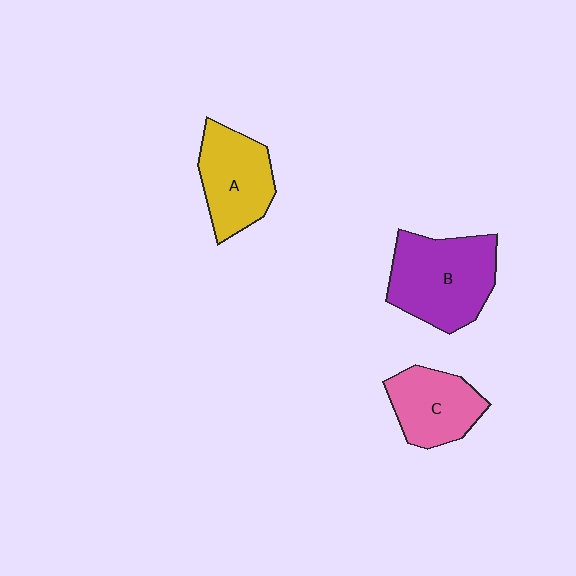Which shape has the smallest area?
Shape C (pink).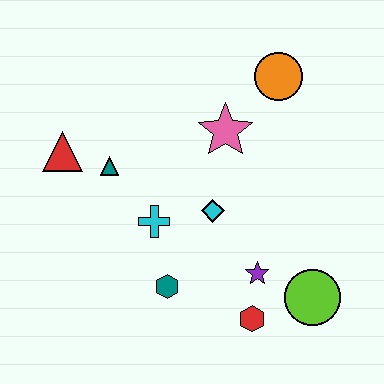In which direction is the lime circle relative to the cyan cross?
The lime circle is to the right of the cyan cross.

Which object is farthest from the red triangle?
The lime circle is farthest from the red triangle.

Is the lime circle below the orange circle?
Yes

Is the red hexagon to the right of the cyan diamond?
Yes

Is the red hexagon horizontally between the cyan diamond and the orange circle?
Yes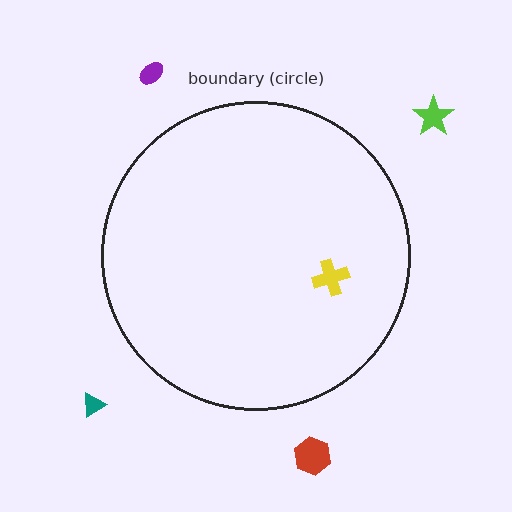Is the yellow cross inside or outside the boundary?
Inside.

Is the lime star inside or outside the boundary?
Outside.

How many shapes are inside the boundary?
1 inside, 4 outside.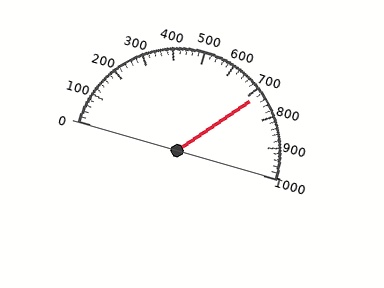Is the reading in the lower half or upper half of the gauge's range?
The reading is in the upper half of the range (0 to 1000).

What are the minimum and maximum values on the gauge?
The gauge ranges from 0 to 1000.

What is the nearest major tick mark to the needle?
The nearest major tick mark is 700.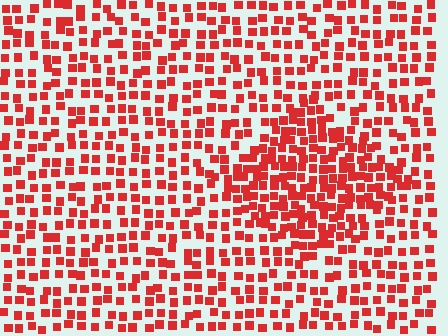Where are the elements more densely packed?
The elements are more densely packed inside the diamond boundary.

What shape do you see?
I see a diamond.